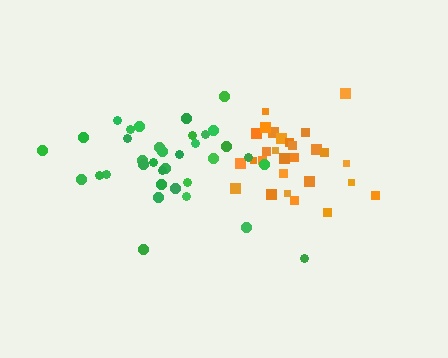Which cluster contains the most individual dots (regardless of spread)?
Green (35).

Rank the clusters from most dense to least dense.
orange, green.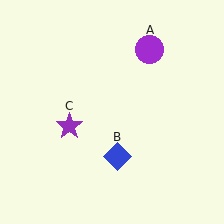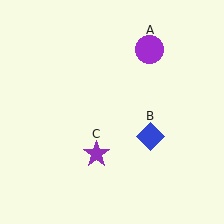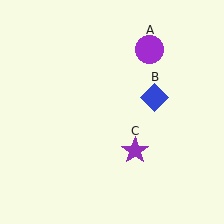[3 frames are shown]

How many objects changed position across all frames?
2 objects changed position: blue diamond (object B), purple star (object C).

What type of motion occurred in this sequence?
The blue diamond (object B), purple star (object C) rotated counterclockwise around the center of the scene.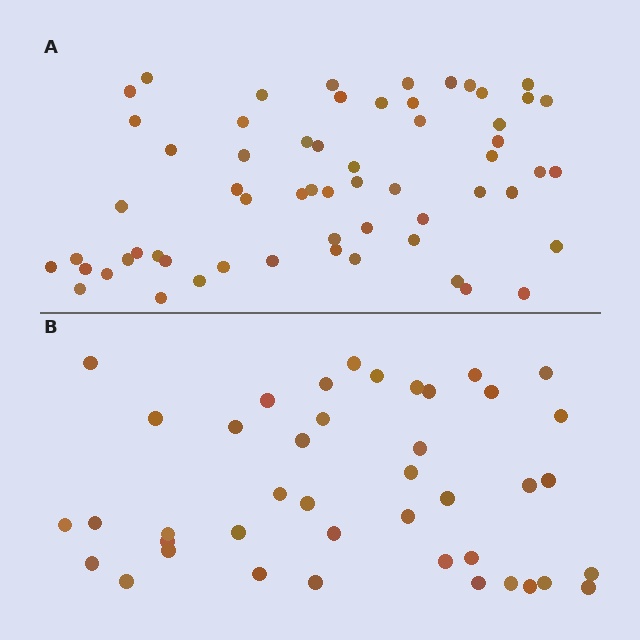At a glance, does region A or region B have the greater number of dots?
Region A (the top region) has more dots.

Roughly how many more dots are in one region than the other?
Region A has approximately 20 more dots than region B.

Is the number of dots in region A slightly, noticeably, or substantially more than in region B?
Region A has noticeably more, but not dramatically so. The ratio is roughly 1.4 to 1.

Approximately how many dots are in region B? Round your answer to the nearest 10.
About 40 dots. (The exact count is 42, which rounds to 40.)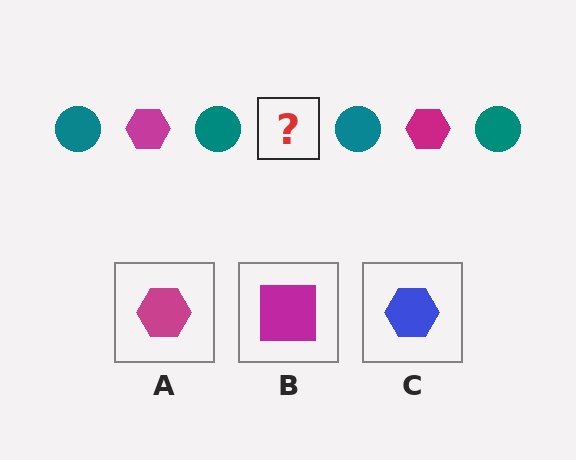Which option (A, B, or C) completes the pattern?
A.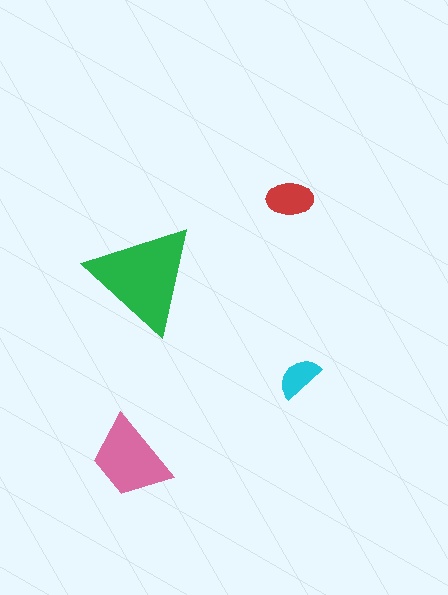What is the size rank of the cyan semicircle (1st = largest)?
4th.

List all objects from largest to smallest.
The green triangle, the pink trapezoid, the red ellipse, the cyan semicircle.